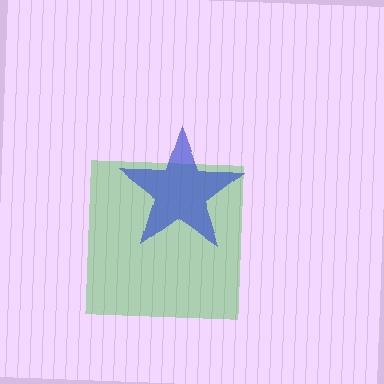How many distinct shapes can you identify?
There are 2 distinct shapes: a green square, a blue star.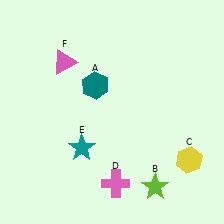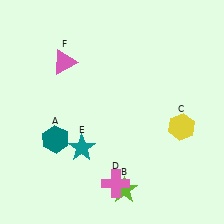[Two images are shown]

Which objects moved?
The objects that moved are: the teal hexagon (A), the lime star (B), the yellow hexagon (C).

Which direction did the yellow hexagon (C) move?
The yellow hexagon (C) moved up.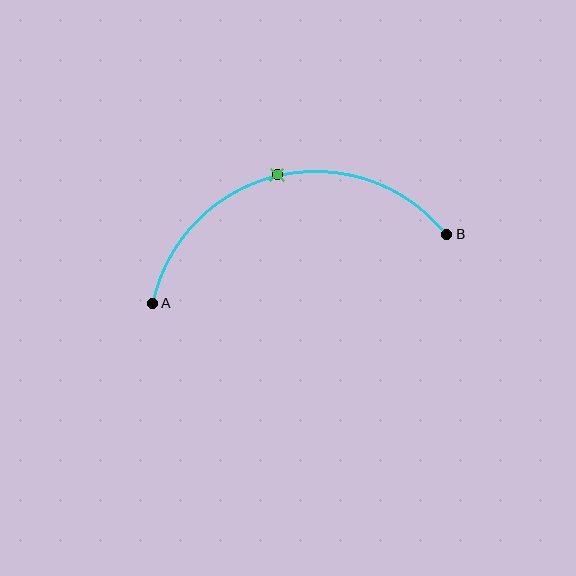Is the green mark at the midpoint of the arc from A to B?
Yes. The green mark lies on the arc at equal arc-length from both A and B — it is the arc midpoint.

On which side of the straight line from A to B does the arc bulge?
The arc bulges above the straight line connecting A and B.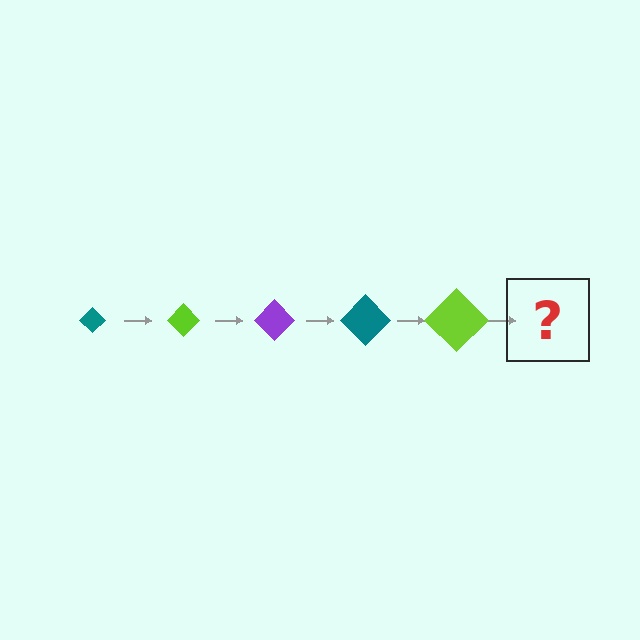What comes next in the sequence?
The next element should be a purple diamond, larger than the previous one.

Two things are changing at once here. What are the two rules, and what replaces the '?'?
The two rules are that the diamond grows larger each step and the color cycles through teal, lime, and purple. The '?' should be a purple diamond, larger than the previous one.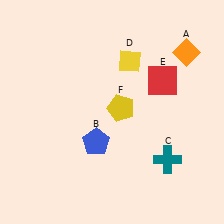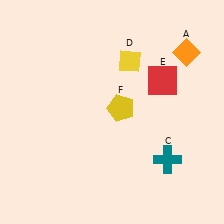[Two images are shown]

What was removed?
The blue pentagon (B) was removed in Image 2.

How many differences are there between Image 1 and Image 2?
There is 1 difference between the two images.